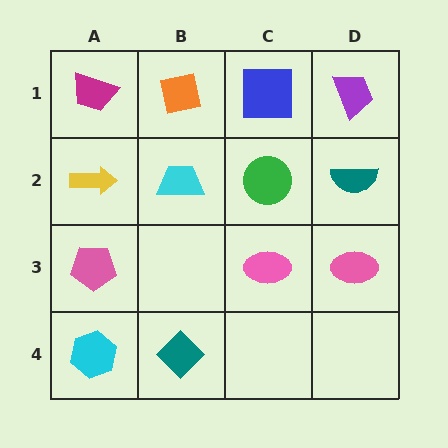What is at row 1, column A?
A magenta trapezoid.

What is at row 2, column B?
A cyan trapezoid.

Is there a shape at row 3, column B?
No, that cell is empty.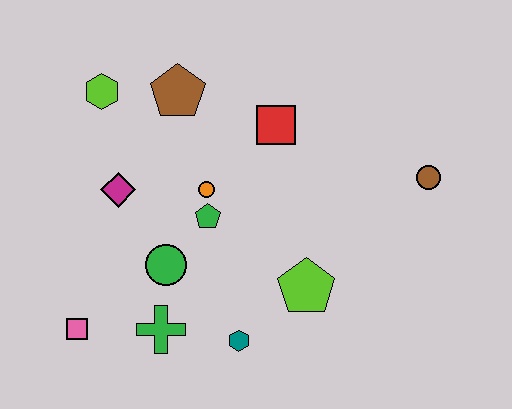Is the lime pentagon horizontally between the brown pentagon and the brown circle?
Yes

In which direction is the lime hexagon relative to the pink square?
The lime hexagon is above the pink square.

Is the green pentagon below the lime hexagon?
Yes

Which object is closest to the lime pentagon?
The teal hexagon is closest to the lime pentagon.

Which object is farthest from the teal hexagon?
The lime hexagon is farthest from the teal hexagon.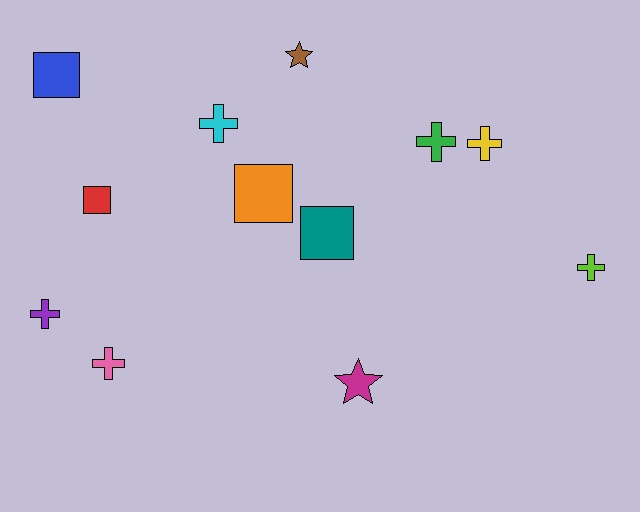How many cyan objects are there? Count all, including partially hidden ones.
There is 1 cyan object.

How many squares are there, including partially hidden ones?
There are 4 squares.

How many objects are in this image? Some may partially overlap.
There are 12 objects.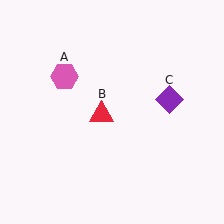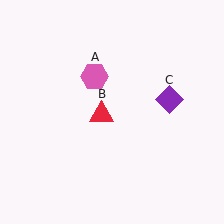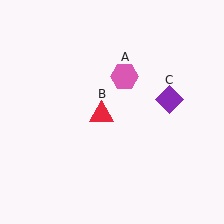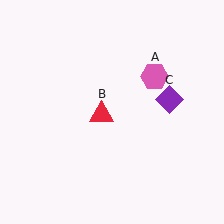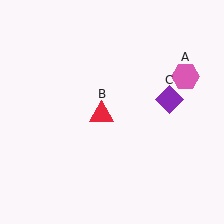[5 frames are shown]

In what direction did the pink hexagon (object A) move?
The pink hexagon (object A) moved right.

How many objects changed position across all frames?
1 object changed position: pink hexagon (object A).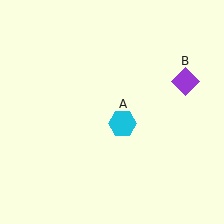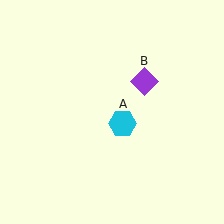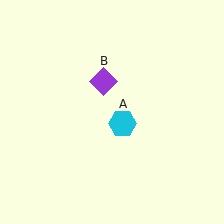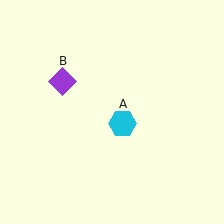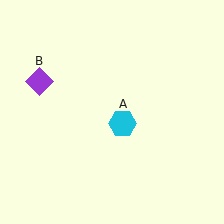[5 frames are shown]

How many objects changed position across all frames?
1 object changed position: purple diamond (object B).